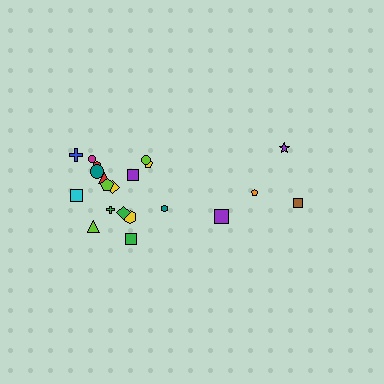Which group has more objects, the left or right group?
The left group.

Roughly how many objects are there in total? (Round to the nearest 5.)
Roughly 20 objects in total.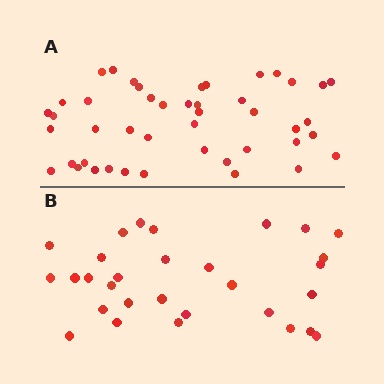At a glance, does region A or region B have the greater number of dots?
Region A (the top region) has more dots.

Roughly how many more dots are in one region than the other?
Region A has approximately 15 more dots than region B.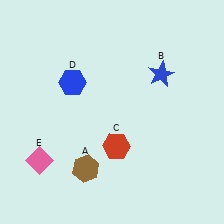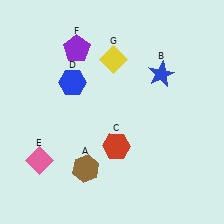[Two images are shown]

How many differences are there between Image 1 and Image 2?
There are 2 differences between the two images.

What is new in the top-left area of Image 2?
A purple pentagon (F) was added in the top-left area of Image 2.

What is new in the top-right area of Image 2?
A yellow diamond (G) was added in the top-right area of Image 2.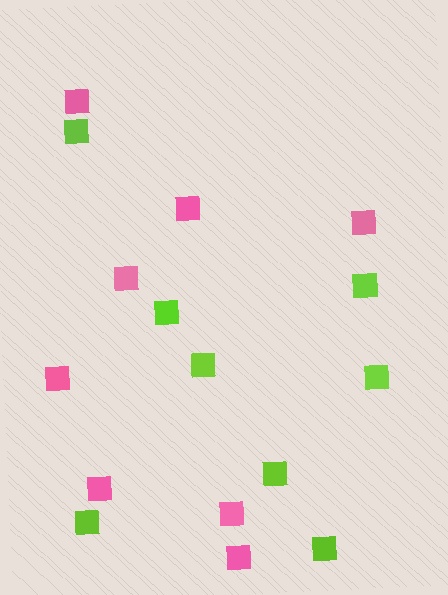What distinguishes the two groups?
There are 2 groups: one group of pink squares (8) and one group of lime squares (8).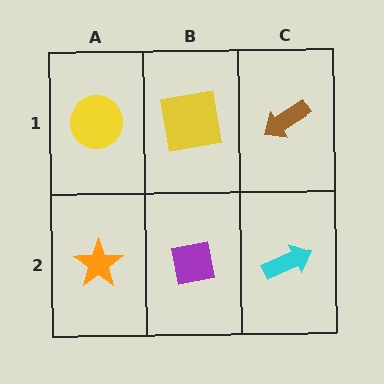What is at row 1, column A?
A yellow circle.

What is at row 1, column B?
A yellow square.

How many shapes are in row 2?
3 shapes.